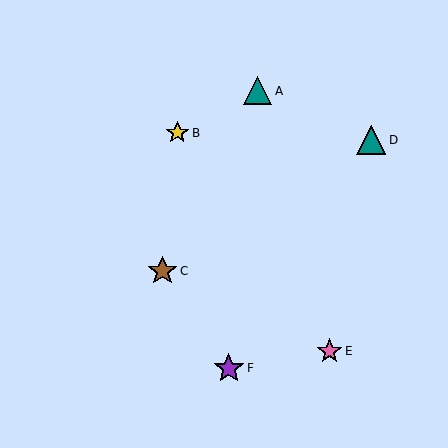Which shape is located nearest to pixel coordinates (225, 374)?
The purple star (labeled F) at (229, 368) is nearest to that location.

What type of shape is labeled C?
Shape C is a brown star.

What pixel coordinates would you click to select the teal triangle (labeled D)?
Click at (371, 140) to select the teal triangle D.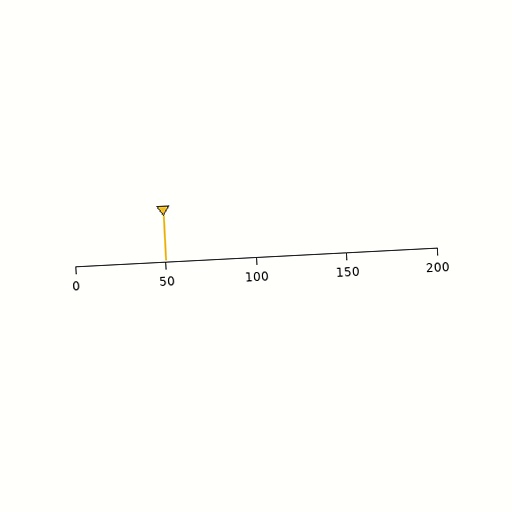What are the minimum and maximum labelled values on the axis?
The axis runs from 0 to 200.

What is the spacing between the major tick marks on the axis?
The major ticks are spaced 50 apart.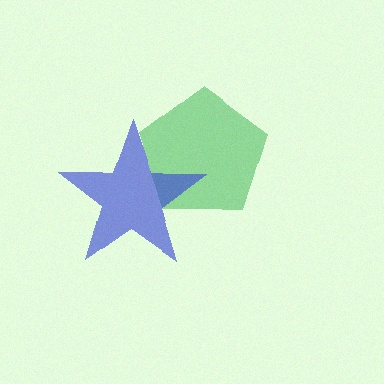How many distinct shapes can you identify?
There are 2 distinct shapes: a green pentagon, a blue star.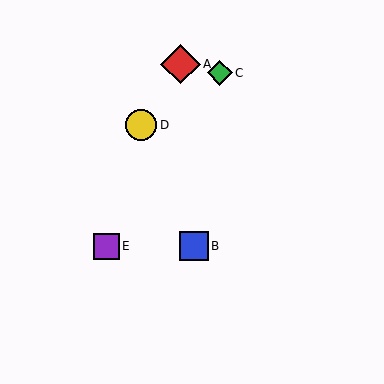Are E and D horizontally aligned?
No, E is at y≈246 and D is at y≈125.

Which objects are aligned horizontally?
Objects B, E are aligned horizontally.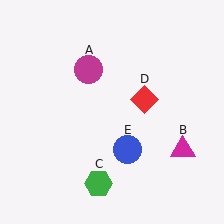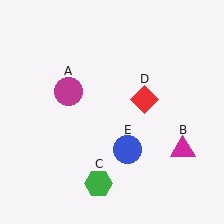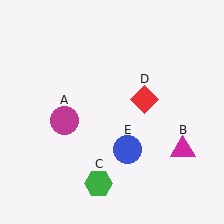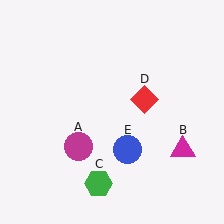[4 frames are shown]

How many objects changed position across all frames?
1 object changed position: magenta circle (object A).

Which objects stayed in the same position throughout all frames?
Magenta triangle (object B) and green hexagon (object C) and red diamond (object D) and blue circle (object E) remained stationary.